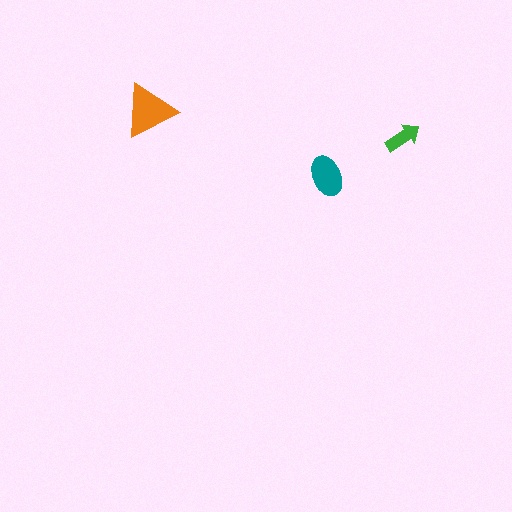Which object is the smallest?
The green arrow.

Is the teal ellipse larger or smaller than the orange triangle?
Smaller.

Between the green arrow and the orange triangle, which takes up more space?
The orange triangle.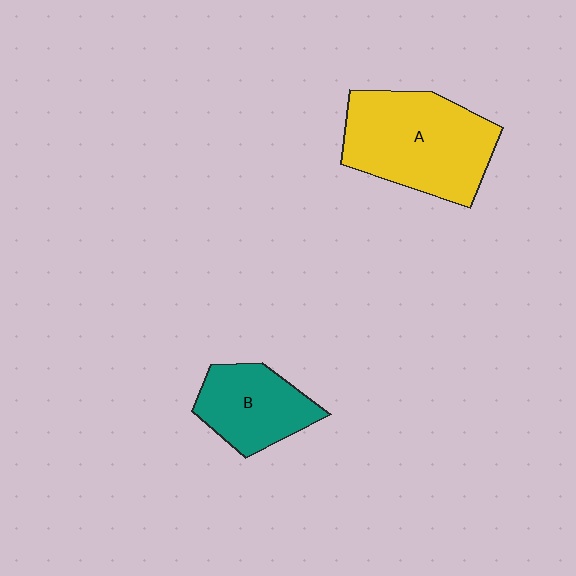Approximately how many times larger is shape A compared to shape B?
Approximately 1.7 times.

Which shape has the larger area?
Shape A (yellow).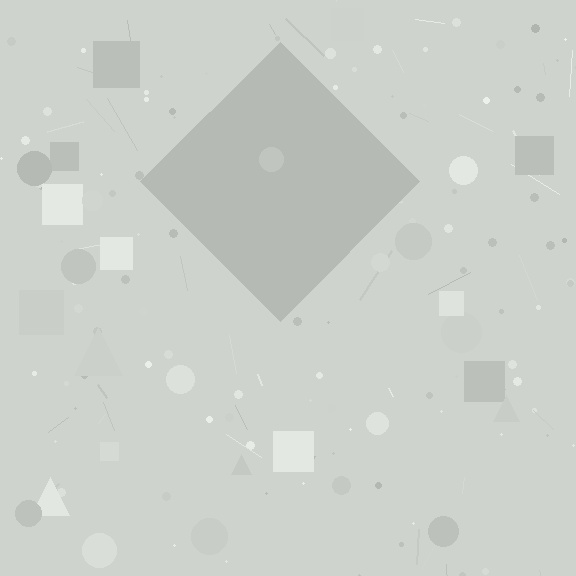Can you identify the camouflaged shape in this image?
The camouflaged shape is a diamond.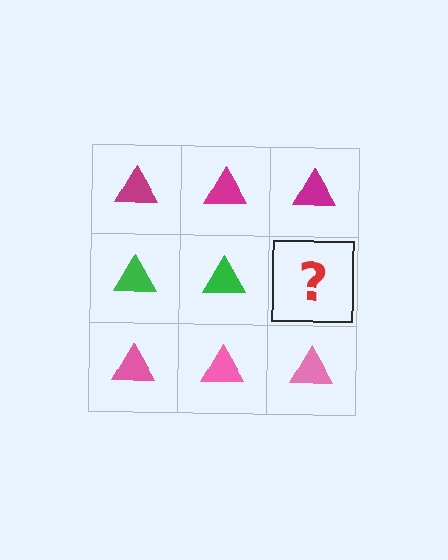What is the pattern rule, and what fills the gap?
The rule is that each row has a consistent color. The gap should be filled with a green triangle.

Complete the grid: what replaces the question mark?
The question mark should be replaced with a green triangle.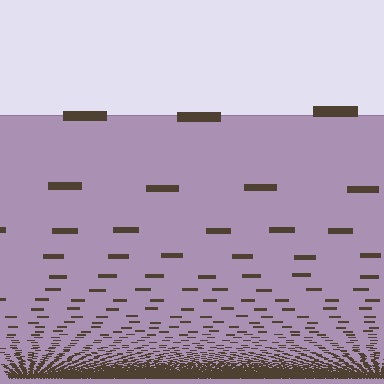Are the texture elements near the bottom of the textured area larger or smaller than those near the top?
Smaller. The gradient is inverted — elements near the bottom are smaller and denser.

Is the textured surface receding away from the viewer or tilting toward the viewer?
The surface appears to tilt toward the viewer. Texture elements get larger and sparser toward the top.